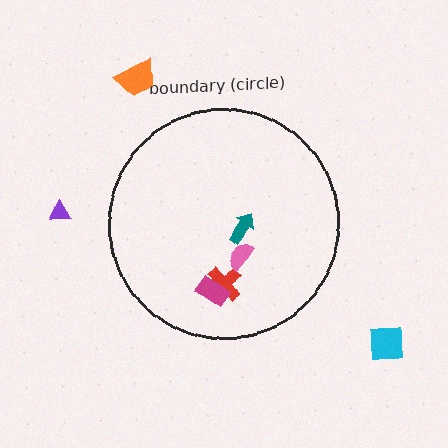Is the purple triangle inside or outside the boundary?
Outside.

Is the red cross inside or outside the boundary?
Inside.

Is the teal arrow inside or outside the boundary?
Inside.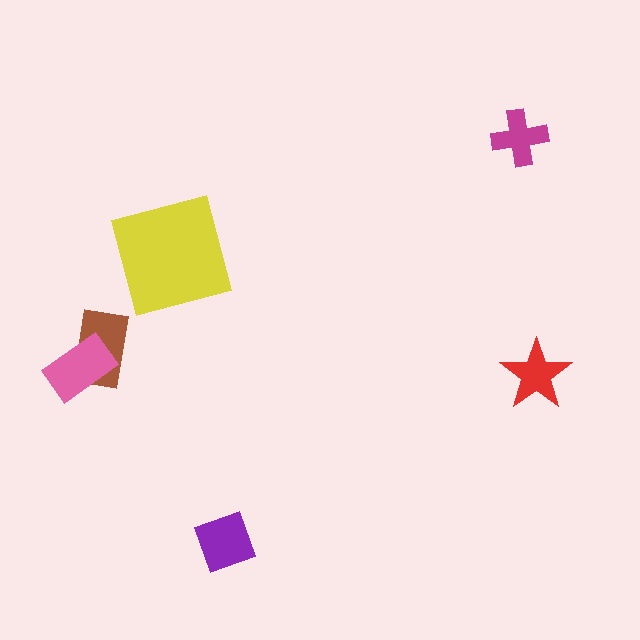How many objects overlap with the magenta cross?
0 objects overlap with the magenta cross.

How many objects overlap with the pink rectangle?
1 object overlaps with the pink rectangle.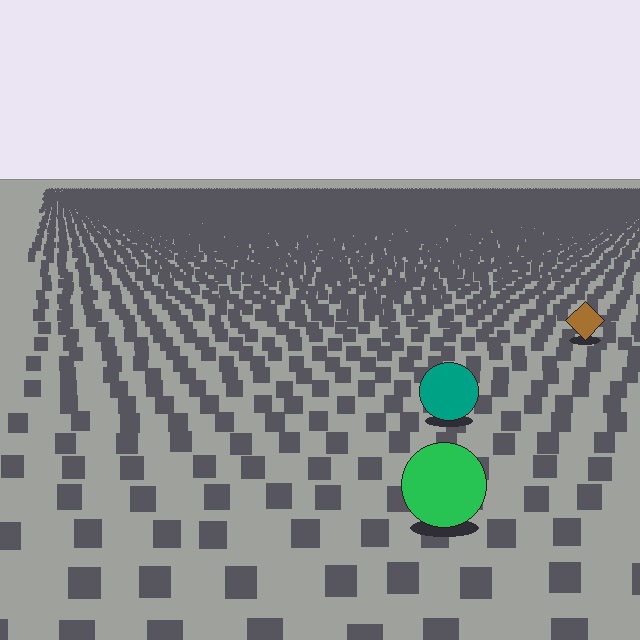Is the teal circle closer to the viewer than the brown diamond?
Yes. The teal circle is closer — you can tell from the texture gradient: the ground texture is coarser near it.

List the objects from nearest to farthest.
From nearest to farthest: the green circle, the teal circle, the brown diamond.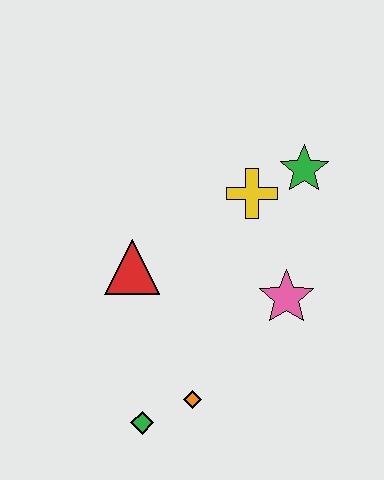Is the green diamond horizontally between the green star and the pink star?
No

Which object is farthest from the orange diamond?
The green star is farthest from the orange diamond.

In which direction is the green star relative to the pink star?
The green star is above the pink star.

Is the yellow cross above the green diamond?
Yes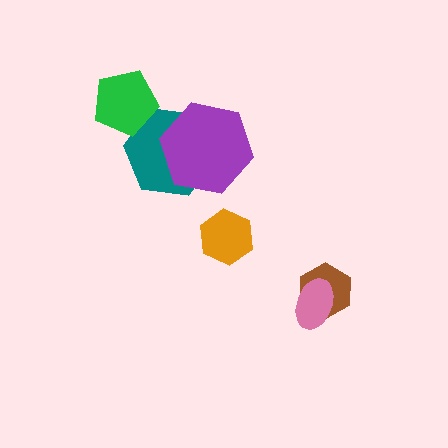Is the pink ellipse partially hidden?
No, no other shape covers it.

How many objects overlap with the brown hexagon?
1 object overlaps with the brown hexagon.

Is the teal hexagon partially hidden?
Yes, it is partially covered by another shape.